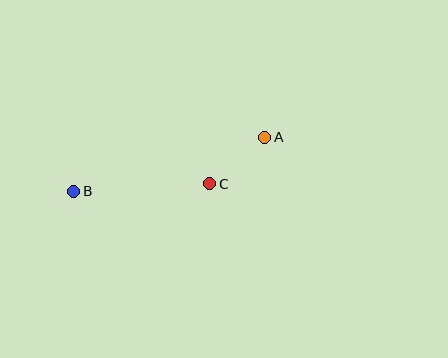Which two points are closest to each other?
Points A and C are closest to each other.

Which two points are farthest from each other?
Points A and B are farthest from each other.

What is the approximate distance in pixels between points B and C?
The distance between B and C is approximately 136 pixels.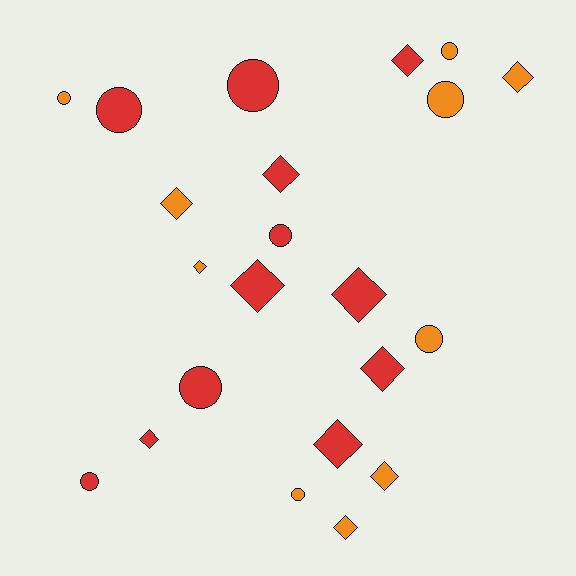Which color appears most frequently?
Red, with 12 objects.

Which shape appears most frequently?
Diamond, with 12 objects.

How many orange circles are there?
There are 5 orange circles.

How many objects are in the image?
There are 22 objects.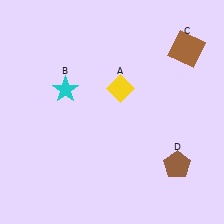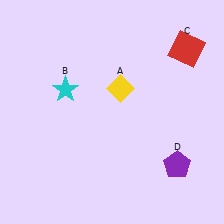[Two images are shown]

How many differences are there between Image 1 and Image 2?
There are 2 differences between the two images.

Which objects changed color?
C changed from brown to red. D changed from brown to purple.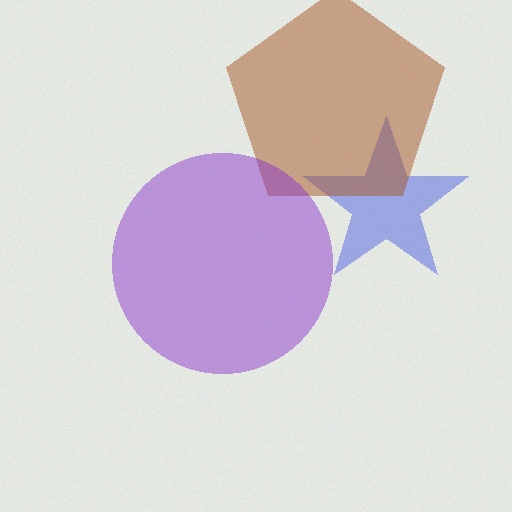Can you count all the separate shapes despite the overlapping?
Yes, there are 3 separate shapes.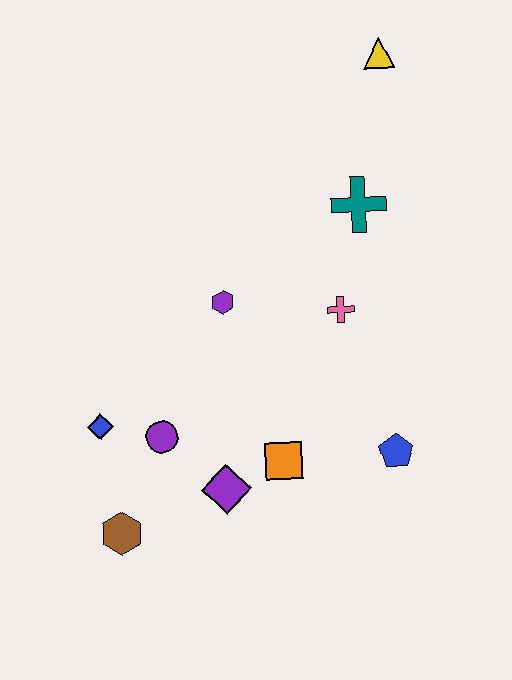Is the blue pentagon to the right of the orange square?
Yes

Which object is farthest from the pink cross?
The brown hexagon is farthest from the pink cross.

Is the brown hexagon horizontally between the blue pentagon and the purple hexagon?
No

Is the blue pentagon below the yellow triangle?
Yes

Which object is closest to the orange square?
The purple diamond is closest to the orange square.